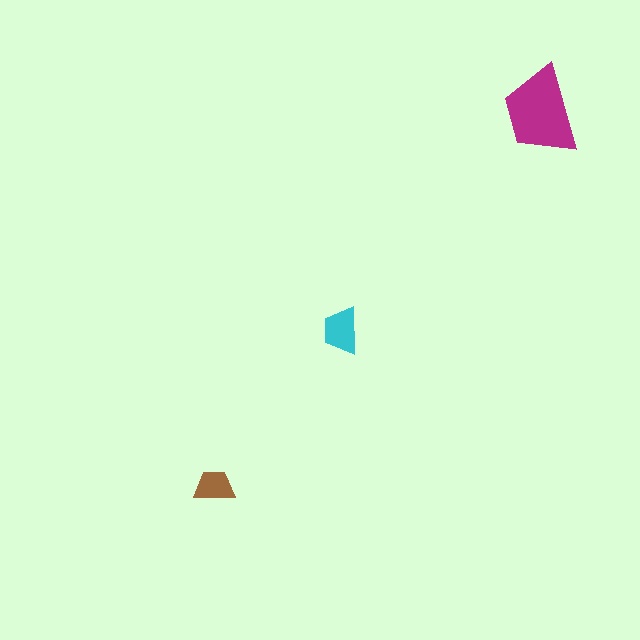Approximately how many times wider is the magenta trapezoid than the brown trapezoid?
About 2 times wider.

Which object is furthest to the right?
The magenta trapezoid is rightmost.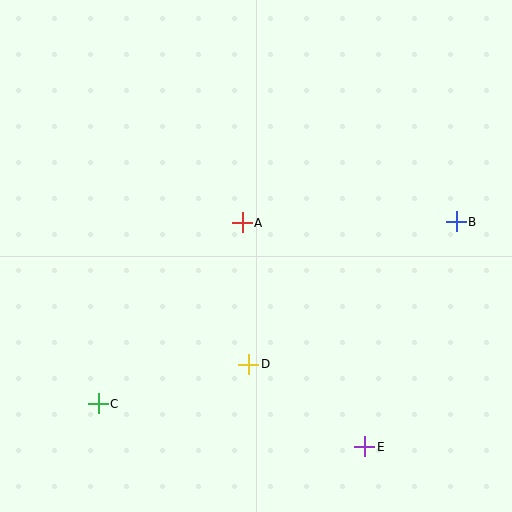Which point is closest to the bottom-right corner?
Point E is closest to the bottom-right corner.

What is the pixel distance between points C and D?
The distance between C and D is 156 pixels.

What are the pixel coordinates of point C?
Point C is at (98, 404).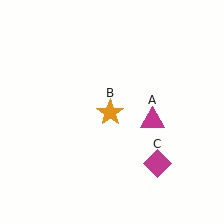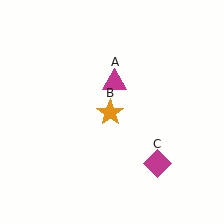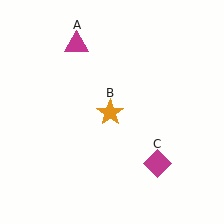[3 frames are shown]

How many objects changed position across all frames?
1 object changed position: magenta triangle (object A).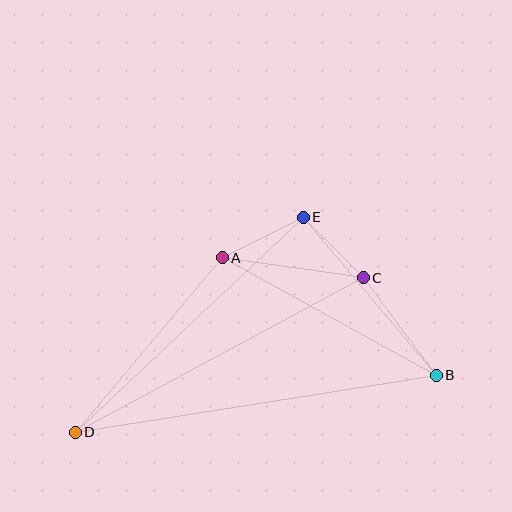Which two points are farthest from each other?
Points B and D are farthest from each other.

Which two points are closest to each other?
Points C and E are closest to each other.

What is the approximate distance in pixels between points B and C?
The distance between B and C is approximately 122 pixels.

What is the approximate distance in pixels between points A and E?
The distance between A and E is approximately 91 pixels.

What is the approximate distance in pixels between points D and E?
The distance between D and E is approximately 314 pixels.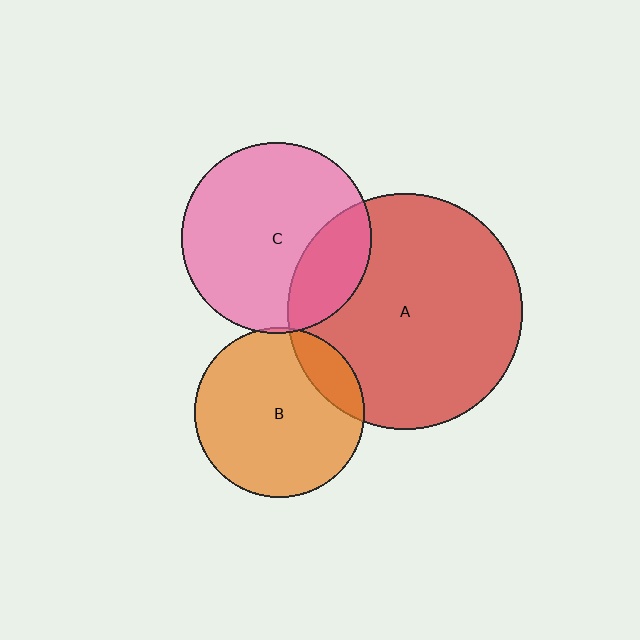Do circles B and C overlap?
Yes.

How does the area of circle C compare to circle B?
Approximately 1.3 times.